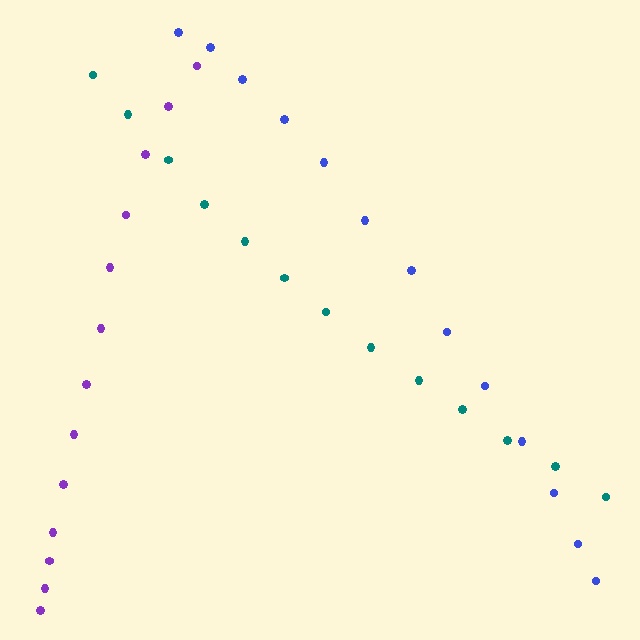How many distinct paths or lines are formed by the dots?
There are 3 distinct paths.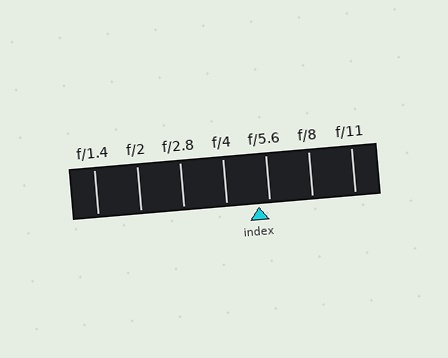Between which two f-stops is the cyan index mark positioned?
The index mark is between f/4 and f/5.6.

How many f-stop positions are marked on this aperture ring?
There are 7 f-stop positions marked.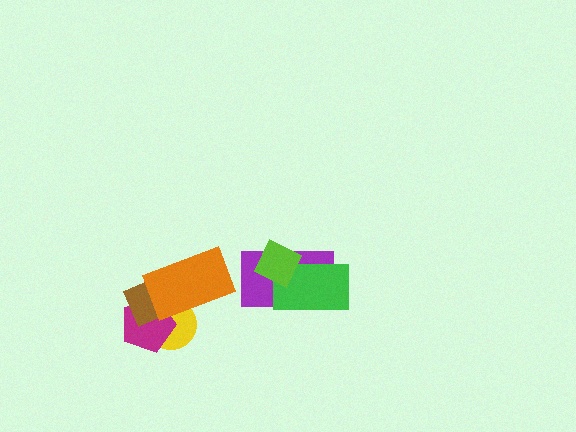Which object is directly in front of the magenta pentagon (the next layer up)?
The brown diamond is directly in front of the magenta pentagon.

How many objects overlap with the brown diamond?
3 objects overlap with the brown diamond.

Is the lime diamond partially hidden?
No, no other shape covers it.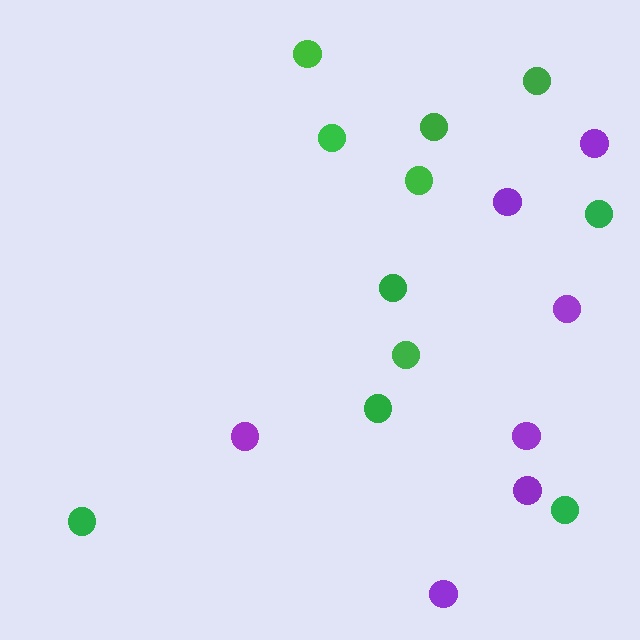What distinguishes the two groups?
There are 2 groups: one group of purple circles (7) and one group of green circles (11).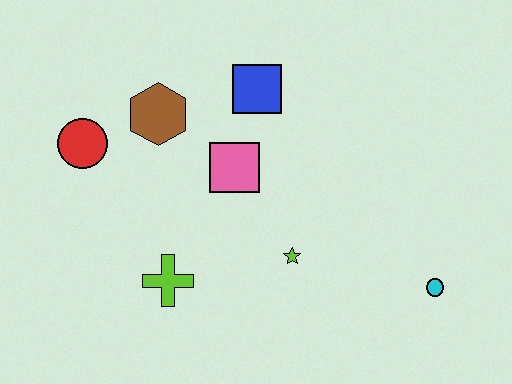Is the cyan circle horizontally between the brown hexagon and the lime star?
No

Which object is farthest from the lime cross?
The cyan circle is farthest from the lime cross.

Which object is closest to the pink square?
The blue square is closest to the pink square.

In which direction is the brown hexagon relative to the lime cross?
The brown hexagon is above the lime cross.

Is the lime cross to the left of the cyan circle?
Yes